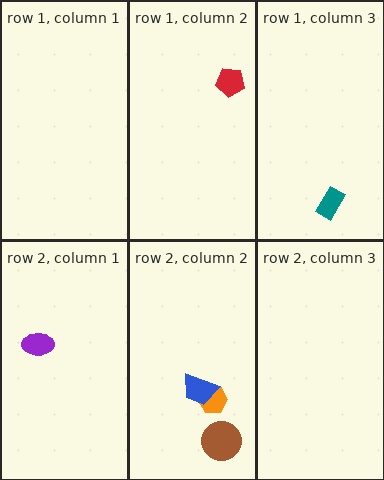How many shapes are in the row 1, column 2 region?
1.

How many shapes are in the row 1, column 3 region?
1.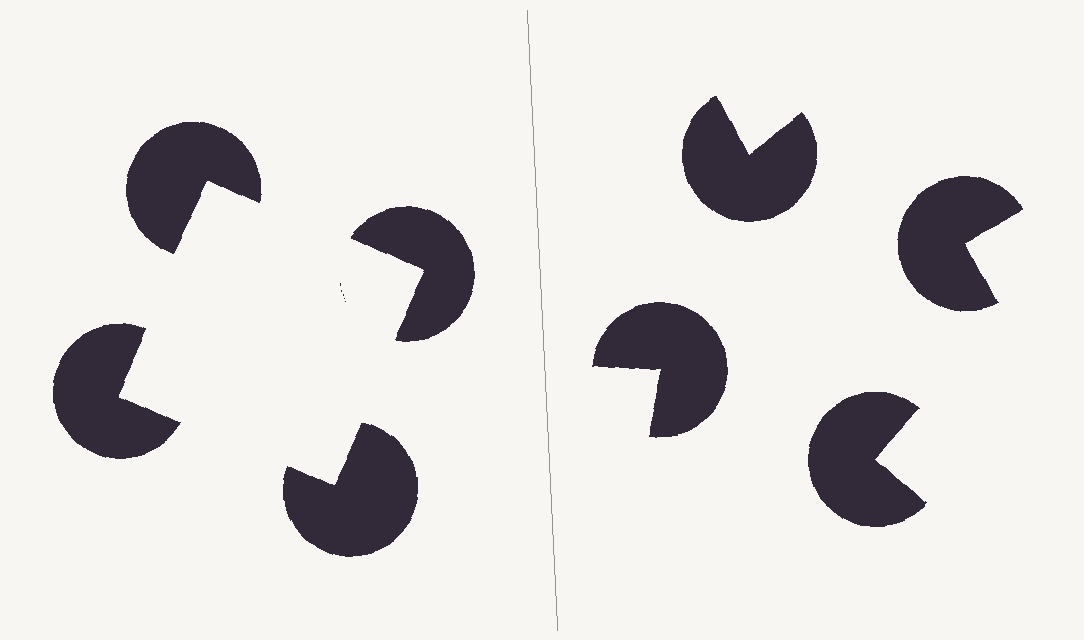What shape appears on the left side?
An illusory square.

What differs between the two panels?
The pac-man discs are positioned identically on both sides; only the wedge orientations differ. On the left they align to a square; on the right they are misaligned.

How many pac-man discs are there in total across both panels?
8 — 4 on each side.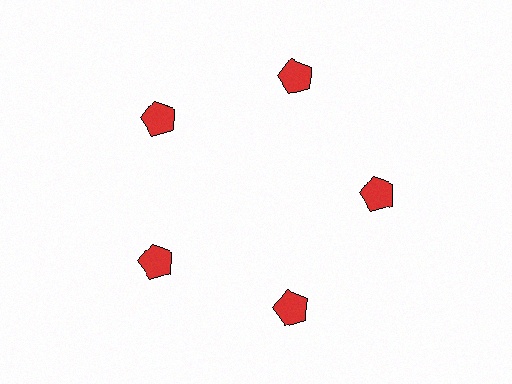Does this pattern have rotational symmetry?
Yes, this pattern has 5-fold rotational symmetry. It looks the same after rotating 72 degrees around the center.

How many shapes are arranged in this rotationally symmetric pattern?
There are 5 shapes, arranged in 5 groups of 1.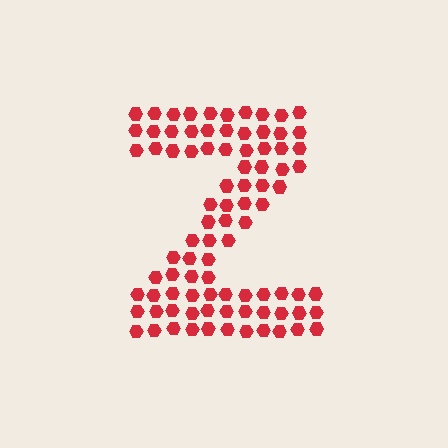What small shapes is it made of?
It is made of small hexagons.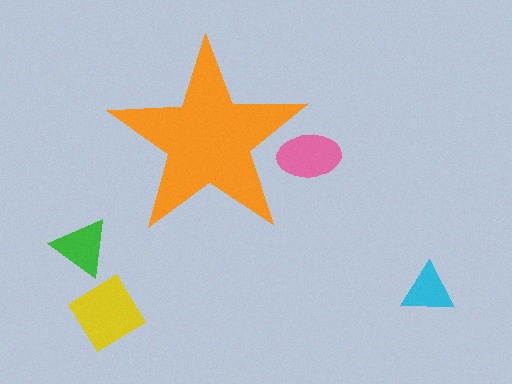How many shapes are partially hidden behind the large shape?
1 shape is partially hidden.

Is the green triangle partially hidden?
No, the green triangle is fully visible.